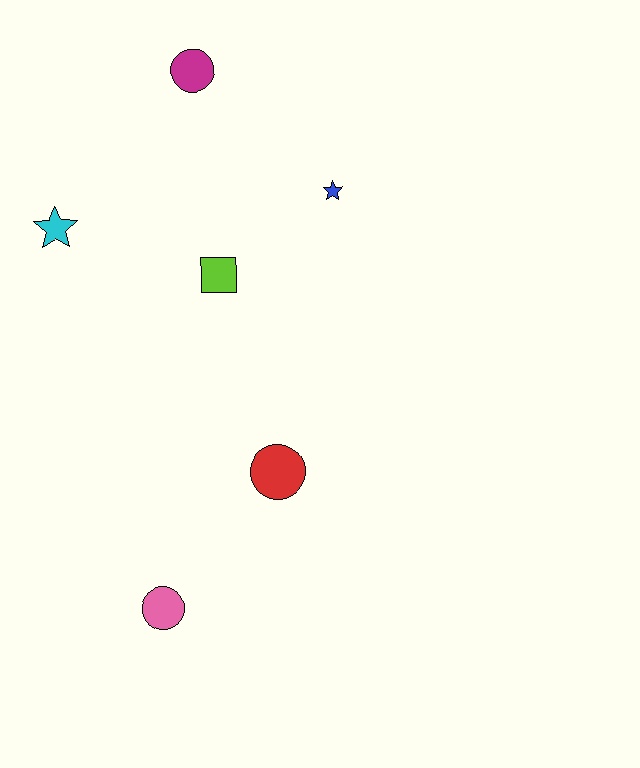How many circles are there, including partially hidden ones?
There are 3 circles.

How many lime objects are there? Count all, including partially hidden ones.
There is 1 lime object.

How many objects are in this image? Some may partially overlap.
There are 6 objects.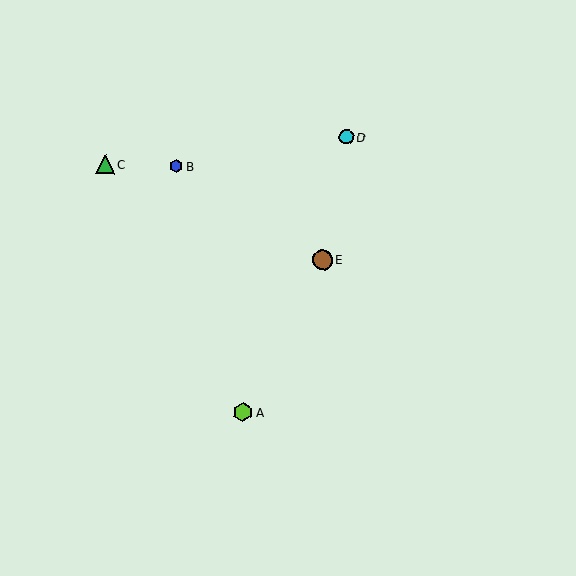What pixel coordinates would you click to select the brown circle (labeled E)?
Click at (323, 260) to select the brown circle E.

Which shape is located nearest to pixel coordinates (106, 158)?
The green triangle (labeled C) at (105, 164) is nearest to that location.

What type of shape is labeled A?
Shape A is a lime hexagon.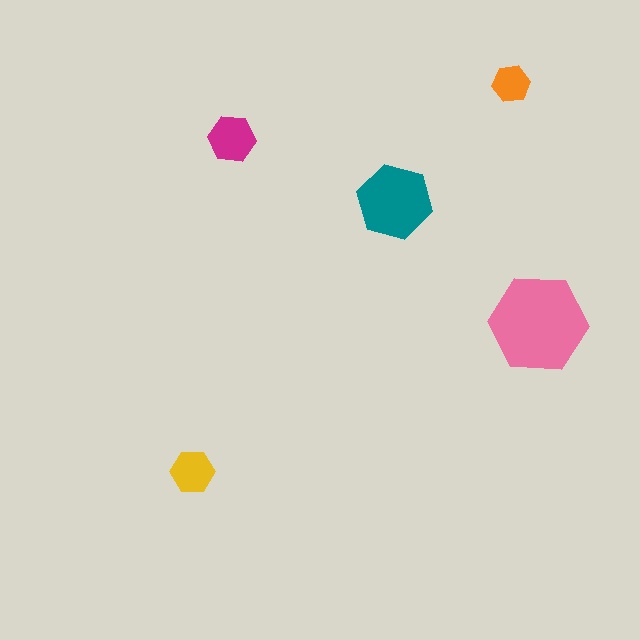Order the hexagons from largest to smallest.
the pink one, the teal one, the magenta one, the yellow one, the orange one.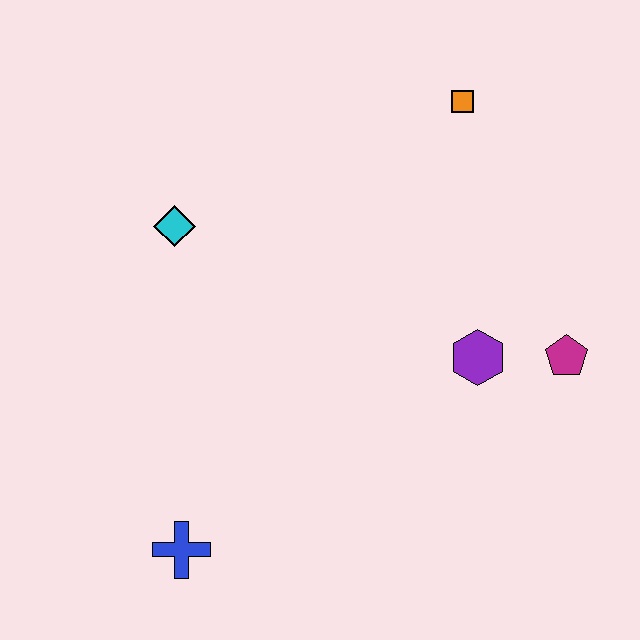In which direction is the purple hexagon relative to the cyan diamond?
The purple hexagon is to the right of the cyan diamond.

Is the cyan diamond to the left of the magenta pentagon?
Yes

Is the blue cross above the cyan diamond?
No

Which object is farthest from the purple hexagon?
The blue cross is farthest from the purple hexagon.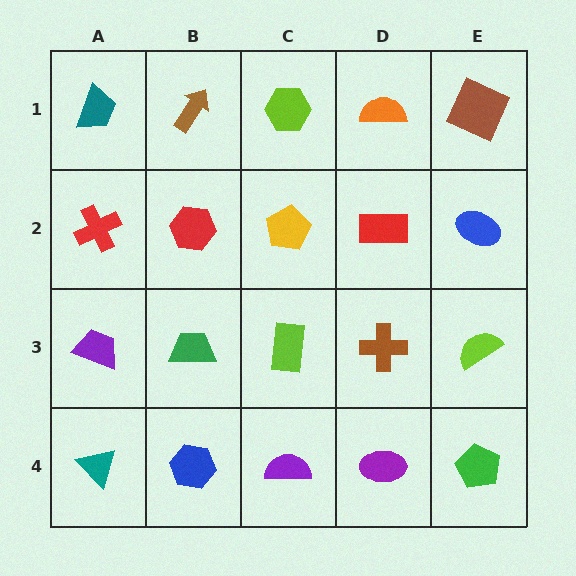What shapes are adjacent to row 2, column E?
A brown square (row 1, column E), a lime semicircle (row 3, column E), a red rectangle (row 2, column D).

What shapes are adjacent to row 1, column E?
A blue ellipse (row 2, column E), an orange semicircle (row 1, column D).